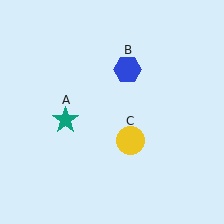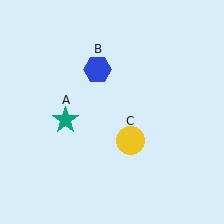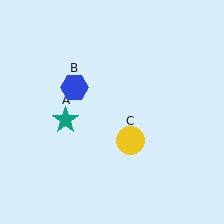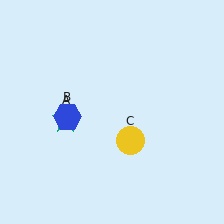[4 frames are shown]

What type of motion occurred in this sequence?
The blue hexagon (object B) rotated counterclockwise around the center of the scene.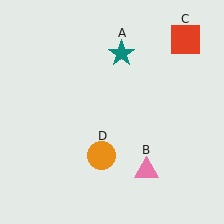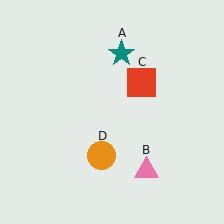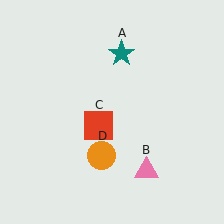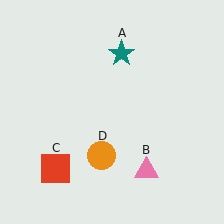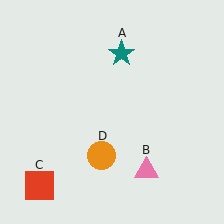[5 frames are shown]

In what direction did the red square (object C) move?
The red square (object C) moved down and to the left.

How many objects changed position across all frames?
1 object changed position: red square (object C).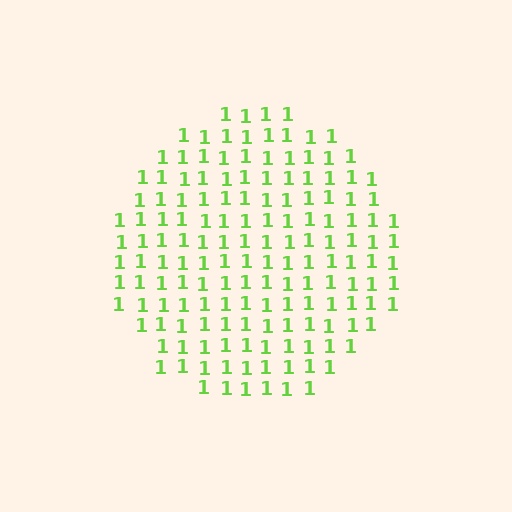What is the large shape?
The large shape is a circle.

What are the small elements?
The small elements are digit 1's.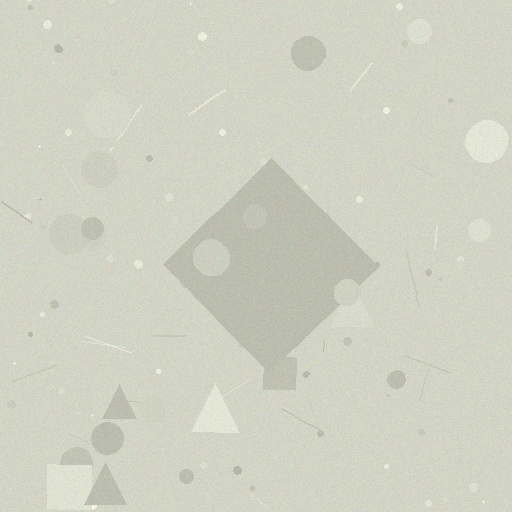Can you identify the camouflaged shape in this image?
The camouflaged shape is a diamond.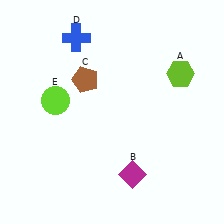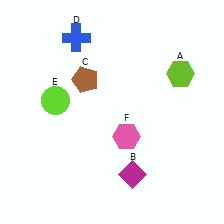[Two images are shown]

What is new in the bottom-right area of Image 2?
A pink hexagon (F) was added in the bottom-right area of Image 2.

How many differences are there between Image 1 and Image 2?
There is 1 difference between the two images.